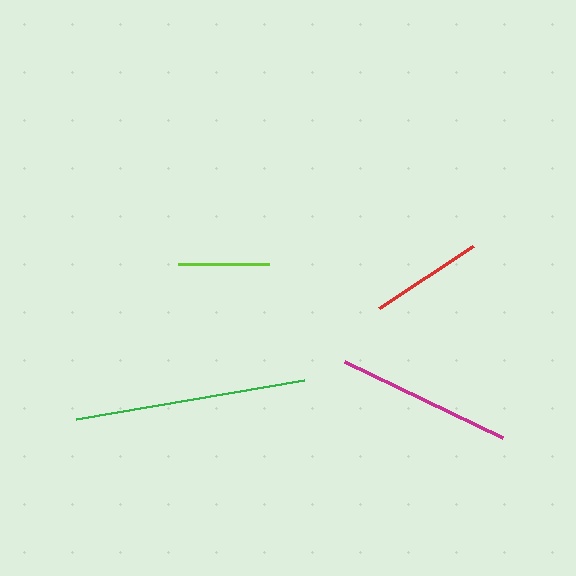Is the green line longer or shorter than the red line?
The green line is longer than the red line.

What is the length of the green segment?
The green segment is approximately 232 pixels long.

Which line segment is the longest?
The green line is the longest at approximately 232 pixels.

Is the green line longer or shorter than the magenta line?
The green line is longer than the magenta line.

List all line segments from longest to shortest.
From longest to shortest: green, magenta, red, lime.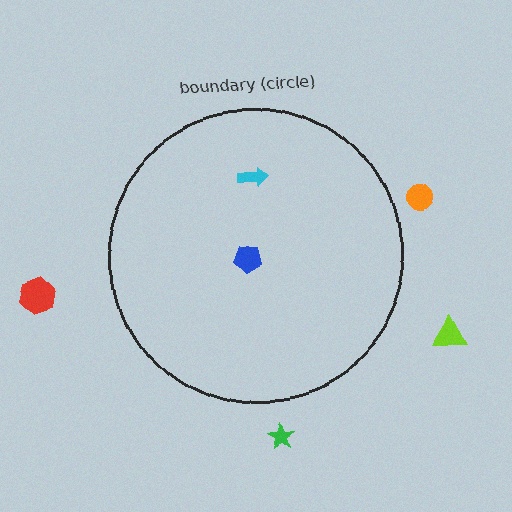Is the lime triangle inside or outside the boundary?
Outside.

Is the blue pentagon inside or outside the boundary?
Inside.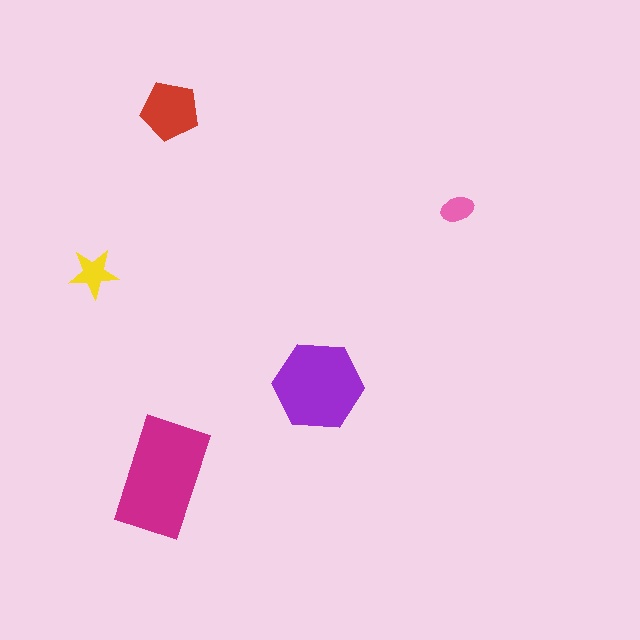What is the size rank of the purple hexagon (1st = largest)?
2nd.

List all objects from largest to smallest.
The magenta rectangle, the purple hexagon, the red pentagon, the yellow star, the pink ellipse.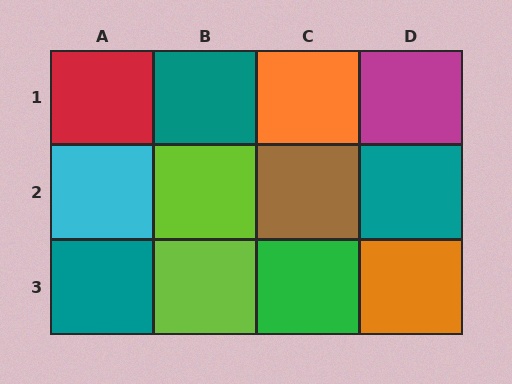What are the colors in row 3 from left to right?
Teal, lime, green, orange.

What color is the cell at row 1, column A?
Red.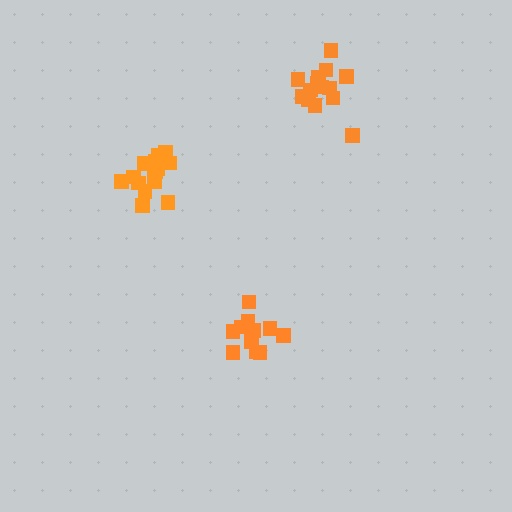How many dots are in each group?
Group 1: 12 dots, Group 2: 14 dots, Group 3: 16 dots (42 total).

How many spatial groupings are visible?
There are 3 spatial groupings.